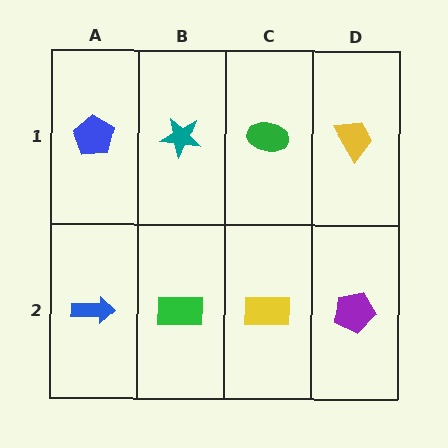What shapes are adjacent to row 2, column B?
A teal star (row 1, column B), a blue arrow (row 2, column A), a yellow rectangle (row 2, column C).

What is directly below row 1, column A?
A blue arrow.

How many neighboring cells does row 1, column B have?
3.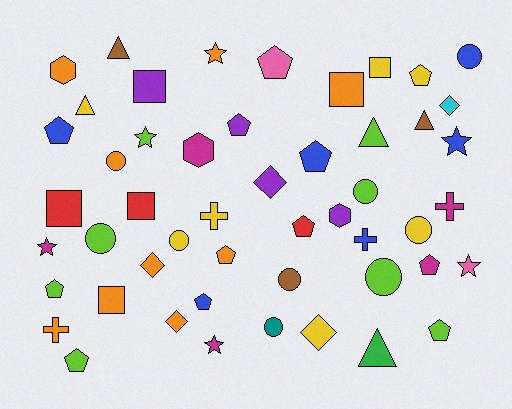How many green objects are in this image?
There is 1 green object.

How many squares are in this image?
There are 6 squares.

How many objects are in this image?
There are 50 objects.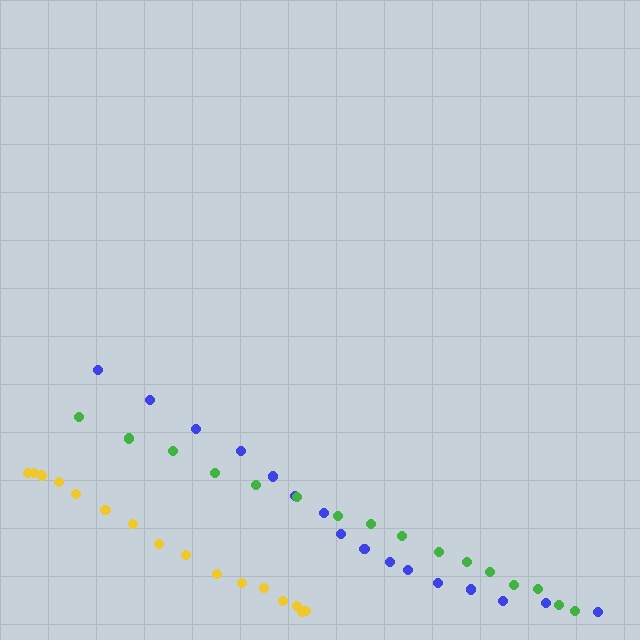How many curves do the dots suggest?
There are 3 distinct paths.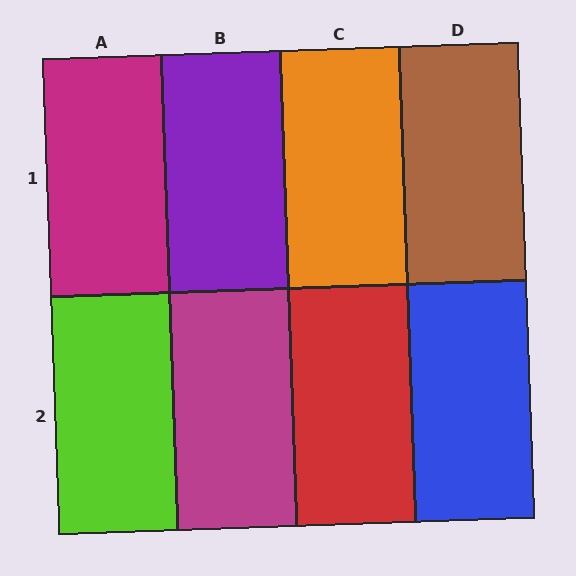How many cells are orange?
1 cell is orange.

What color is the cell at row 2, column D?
Blue.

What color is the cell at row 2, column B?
Magenta.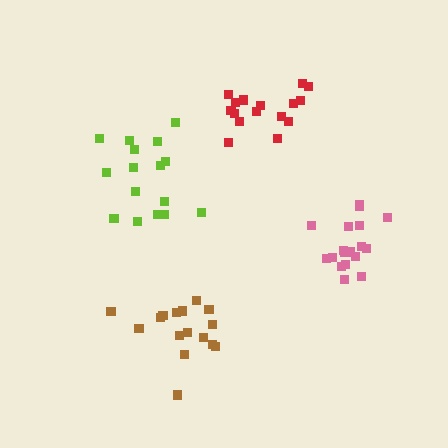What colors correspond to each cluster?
The clusters are colored: pink, red, brown, lime.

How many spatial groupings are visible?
There are 4 spatial groupings.